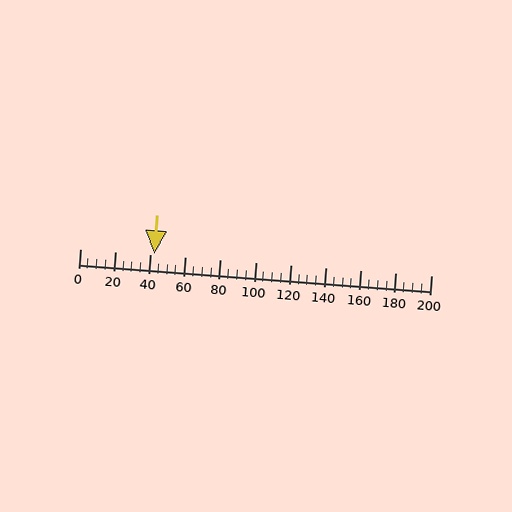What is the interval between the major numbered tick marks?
The major tick marks are spaced 20 units apart.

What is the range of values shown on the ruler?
The ruler shows values from 0 to 200.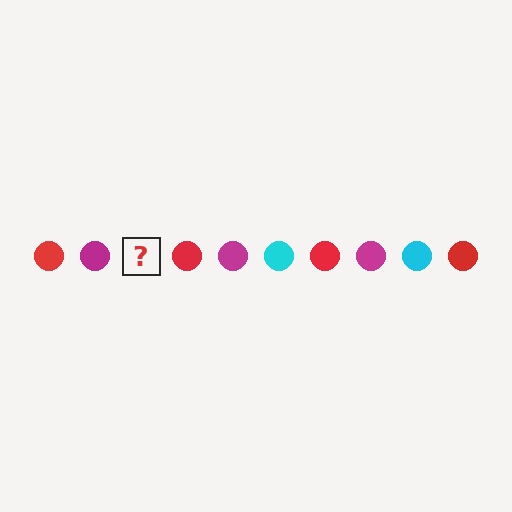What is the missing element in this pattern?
The missing element is a cyan circle.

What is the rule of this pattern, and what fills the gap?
The rule is that the pattern cycles through red, magenta, cyan circles. The gap should be filled with a cyan circle.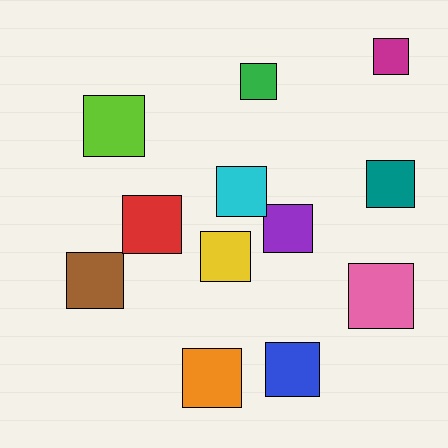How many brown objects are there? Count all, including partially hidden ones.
There is 1 brown object.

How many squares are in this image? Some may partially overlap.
There are 12 squares.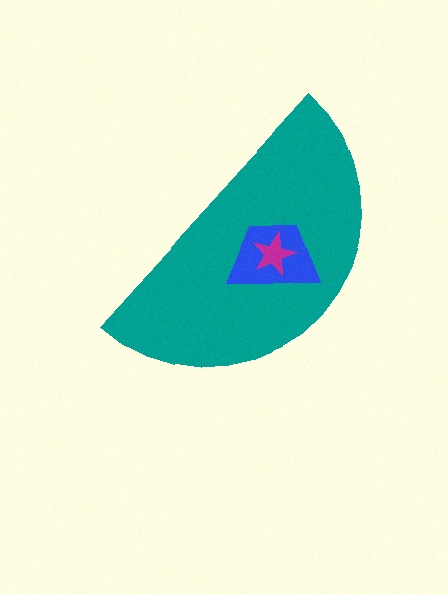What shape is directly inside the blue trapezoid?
The magenta star.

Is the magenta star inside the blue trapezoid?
Yes.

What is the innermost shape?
The magenta star.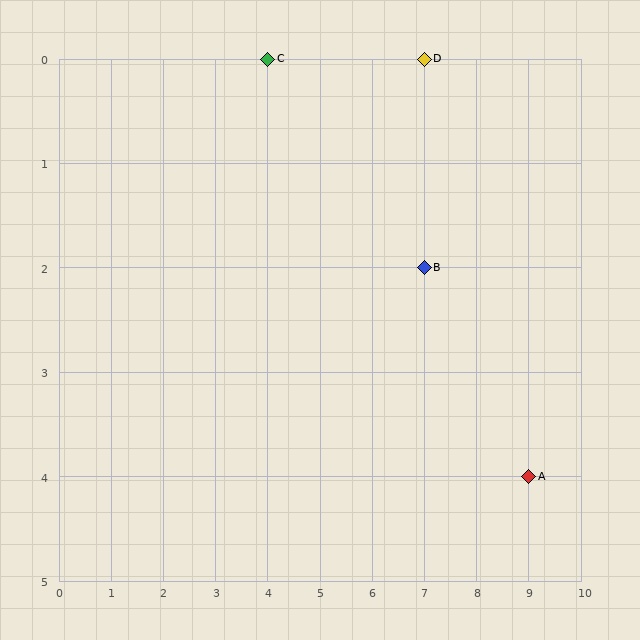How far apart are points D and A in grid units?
Points D and A are 2 columns and 4 rows apart (about 4.5 grid units diagonally).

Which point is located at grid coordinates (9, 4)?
Point A is at (9, 4).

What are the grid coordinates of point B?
Point B is at grid coordinates (7, 2).